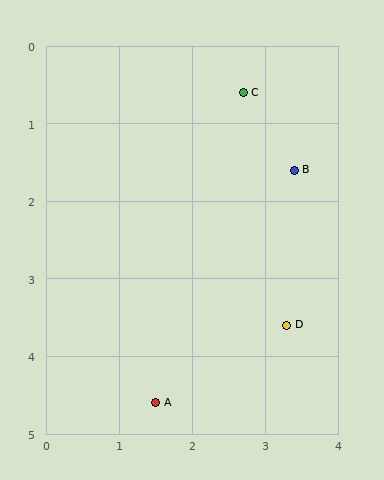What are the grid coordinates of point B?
Point B is at approximately (3.4, 1.6).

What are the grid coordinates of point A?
Point A is at approximately (1.5, 4.6).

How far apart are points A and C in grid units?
Points A and C are about 4.2 grid units apart.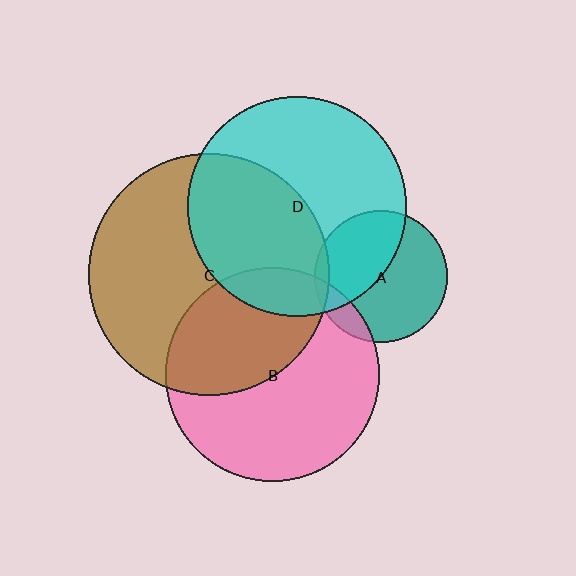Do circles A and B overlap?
Yes.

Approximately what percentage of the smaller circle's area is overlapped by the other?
Approximately 10%.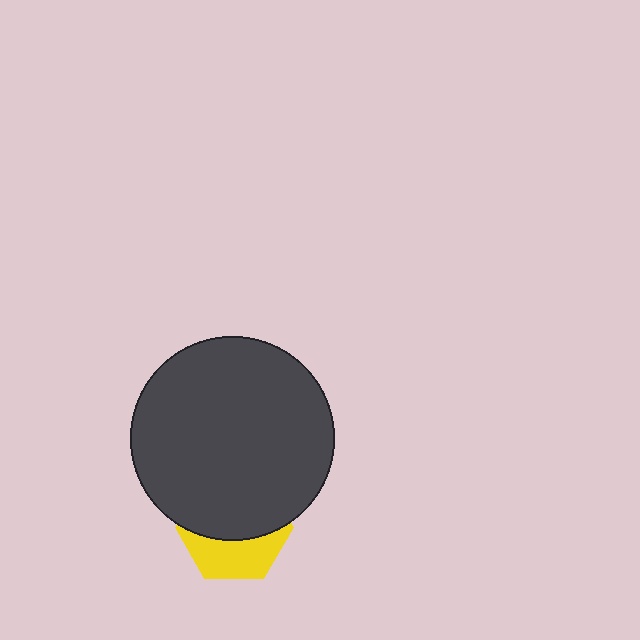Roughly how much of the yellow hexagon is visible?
A small part of it is visible (roughly 40%).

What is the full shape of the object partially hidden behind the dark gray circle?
The partially hidden object is a yellow hexagon.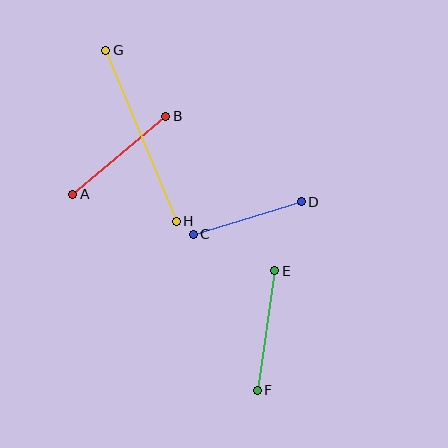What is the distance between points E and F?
The distance is approximately 121 pixels.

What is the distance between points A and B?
The distance is approximately 121 pixels.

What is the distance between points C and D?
The distance is approximately 113 pixels.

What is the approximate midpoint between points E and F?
The midpoint is at approximately (266, 330) pixels.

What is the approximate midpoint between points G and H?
The midpoint is at approximately (141, 136) pixels.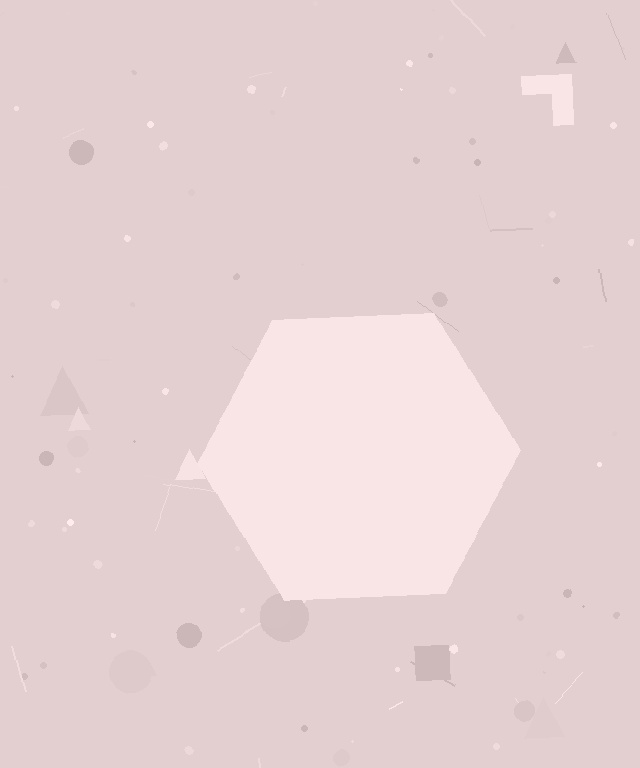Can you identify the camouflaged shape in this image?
The camouflaged shape is a hexagon.